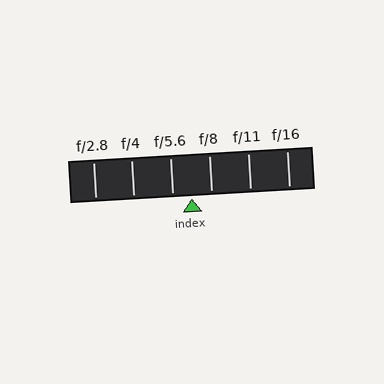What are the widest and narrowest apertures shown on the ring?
The widest aperture shown is f/2.8 and the narrowest is f/16.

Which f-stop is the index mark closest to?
The index mark is closest to f/5.6.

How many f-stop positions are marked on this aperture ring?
There are 6 f-stop positions marked.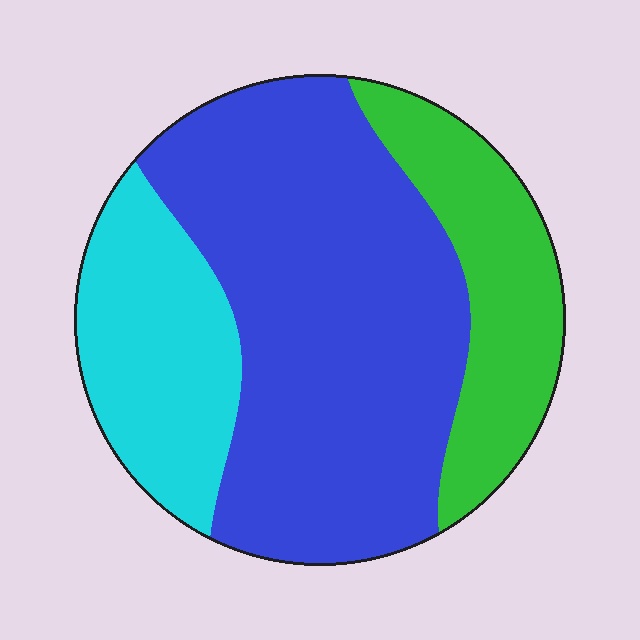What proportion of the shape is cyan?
Cyan covers 22% of the shape.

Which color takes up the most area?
Blue, at roughly 55%.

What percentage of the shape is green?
Green takes up between a sixth and a third of the shape.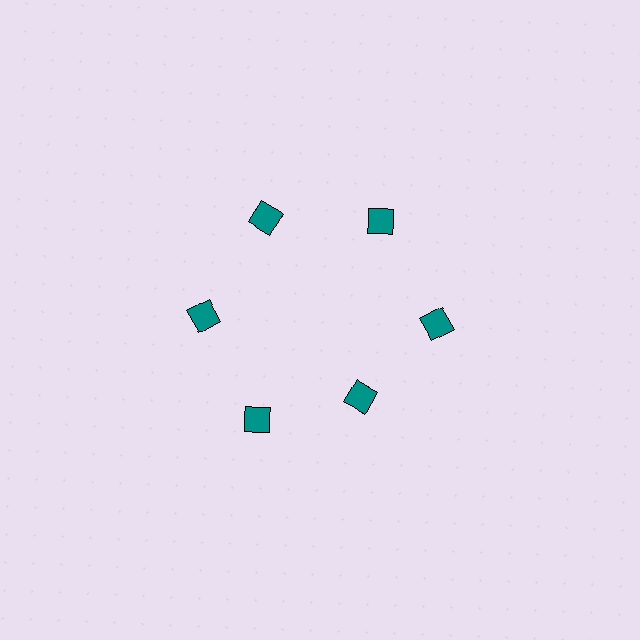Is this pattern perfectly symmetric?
No. The 6 teal diamonds are arranged in a ring, but one element near the 5 o'clock position is pulled inward toward the center, breaking the 6-fold rotational symmetry.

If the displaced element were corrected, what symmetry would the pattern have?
It would have 6-fold rotational symmetry — the pattern would map onto itself every 60 degrees.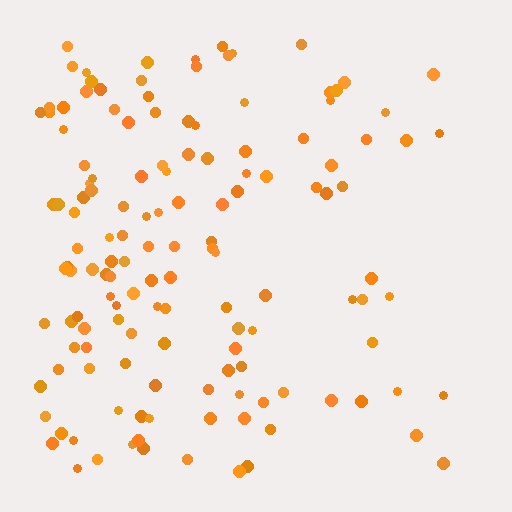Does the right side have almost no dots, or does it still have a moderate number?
Still a moderate number, just noticeably fewer than the left.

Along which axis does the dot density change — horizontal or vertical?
Horizontal.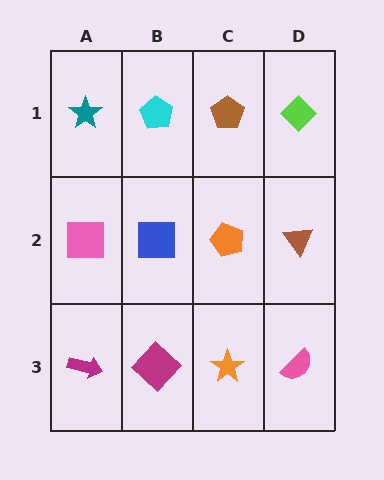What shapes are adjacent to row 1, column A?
A pink square (row 2, column A), a cyan pentagon (row 1, column B).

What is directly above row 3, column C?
An orange pentagon.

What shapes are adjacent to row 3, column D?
A brown triangle (row 2, column D), an orange star (row 3, column C).